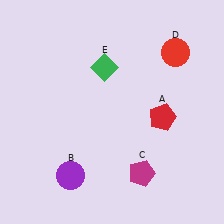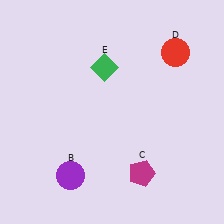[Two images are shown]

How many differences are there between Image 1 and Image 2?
There is 1 difference between the two images.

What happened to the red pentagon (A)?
The red pentagon (A) was removed in Image 2. It was in the bottom-right area of Image 1.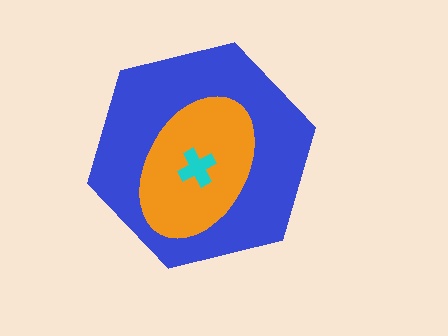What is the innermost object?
The cyan cross.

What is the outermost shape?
The blue hexagon.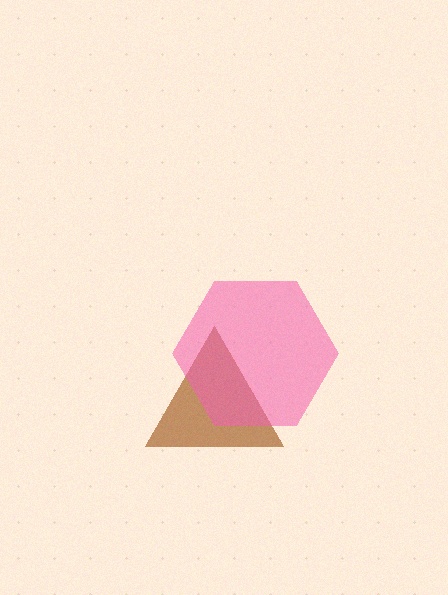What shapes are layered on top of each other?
The layered shapes are: a brown triangle, a pink hexagon.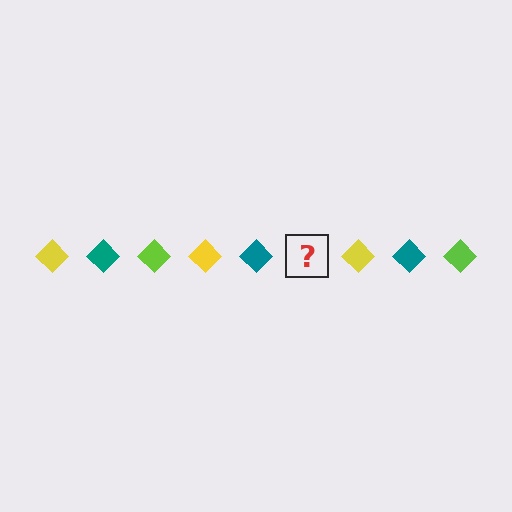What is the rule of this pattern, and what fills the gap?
The rule is that the pattern cycles through yellow, teal, lime diamonds. The gap should be filled with a lime diamond.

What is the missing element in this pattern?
The missing element is a lime diamond.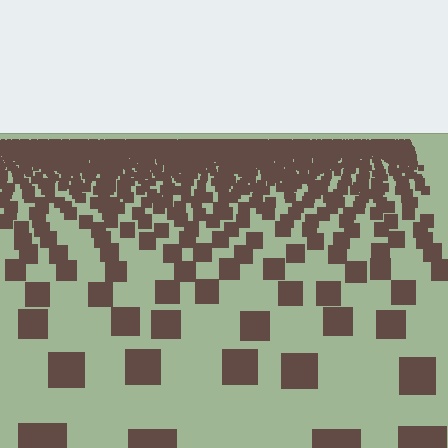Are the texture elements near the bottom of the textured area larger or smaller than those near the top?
Larger. Near the bottom, elements are closer to the viewer and appear at a bigger on-screen size.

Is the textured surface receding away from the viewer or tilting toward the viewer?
The surface is receding away from the viewer. Texture elements get smaller and denser toward the top.